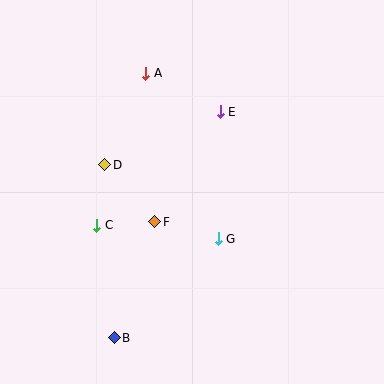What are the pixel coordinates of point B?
Point B is at (114, 338).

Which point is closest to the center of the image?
Point F at (155, 222) is closest to the center.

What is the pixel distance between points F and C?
The distance between F and C is 58 pixels.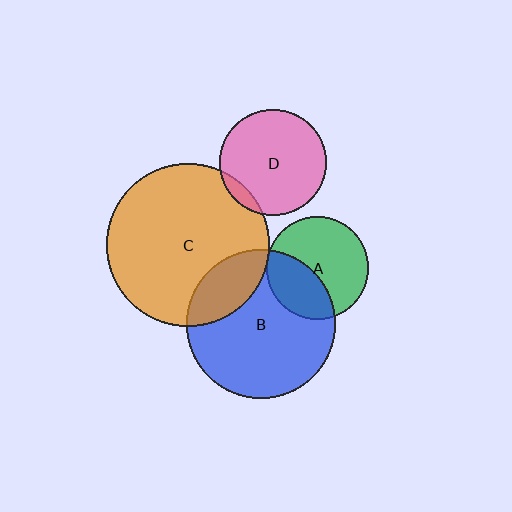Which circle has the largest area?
Circle C (orange).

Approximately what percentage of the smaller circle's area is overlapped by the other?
Approximately 5%.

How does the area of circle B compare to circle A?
Approximately 2.1 times.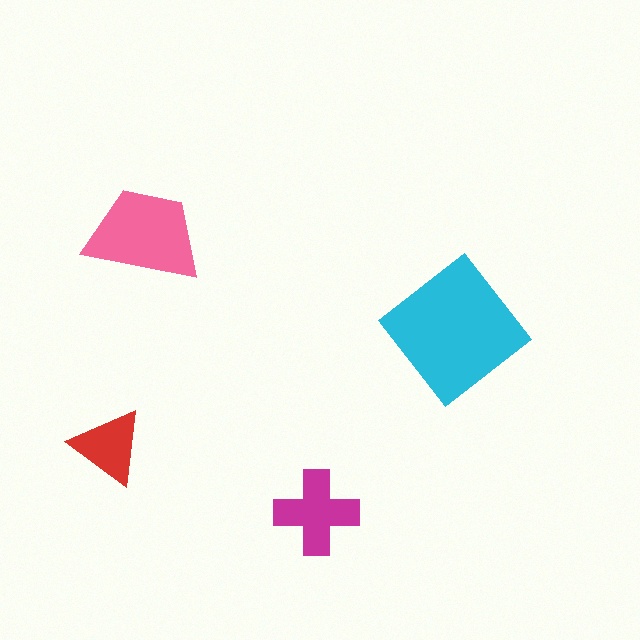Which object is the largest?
The cyan diamond.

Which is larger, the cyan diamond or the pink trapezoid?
The cyan diamond.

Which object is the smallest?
The red triangle.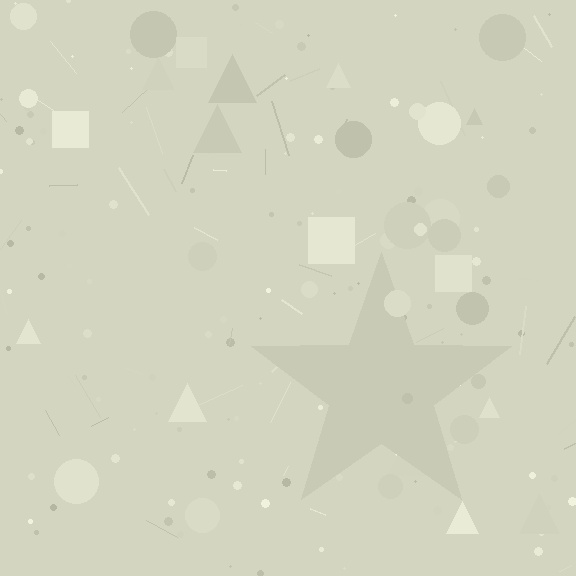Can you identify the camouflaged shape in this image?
The camouflaged shape is a star.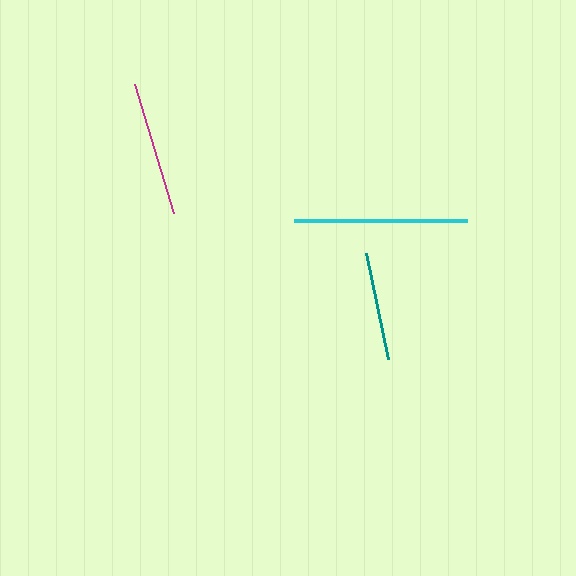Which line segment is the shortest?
The teal line is the shortest at approximately 108 pixels.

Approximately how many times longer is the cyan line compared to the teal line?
The cyan line is approximately 1.6 times the length of the teal line.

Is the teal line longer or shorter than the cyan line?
The cyan line is longer than the teal line.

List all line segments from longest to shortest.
From longest to shortest: cyan, magenta, teal.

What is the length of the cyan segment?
The cyan segment is approximately 173 pixels long.